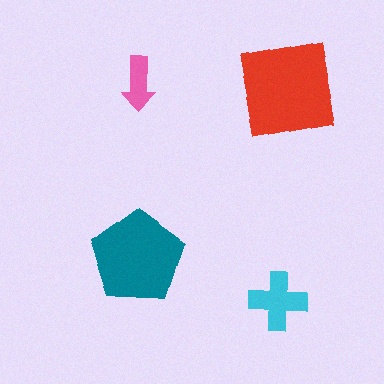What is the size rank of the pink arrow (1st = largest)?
4th.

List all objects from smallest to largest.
The pink arrow, the cyan cross, the teal pentagon, the red square.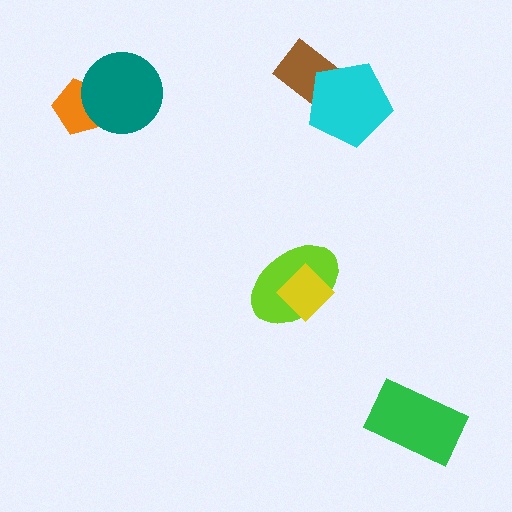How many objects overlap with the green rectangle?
0 objects overlap with the green rectangle.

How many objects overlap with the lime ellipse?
1 object overlaps with the lime ellipse.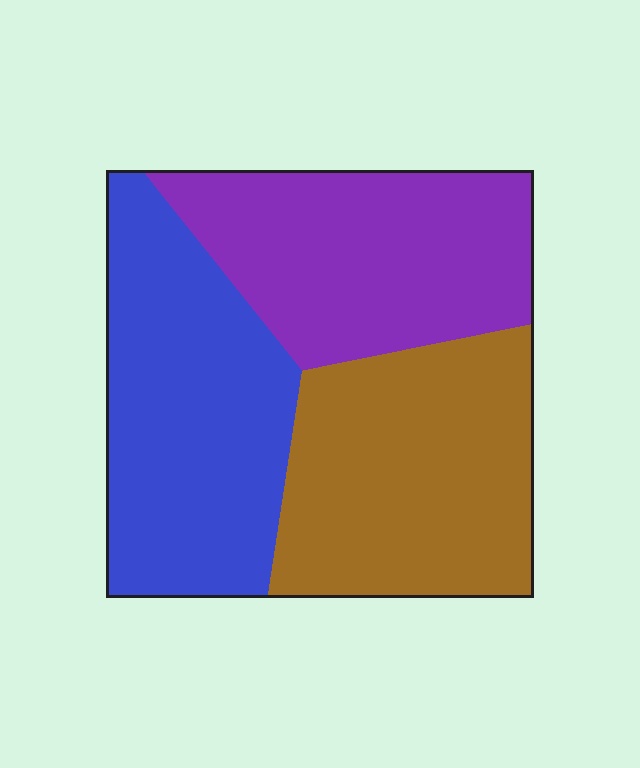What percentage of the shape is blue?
Blue covers around 35% of the shape.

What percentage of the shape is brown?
Brown takes up between a quarter and a half of the shape.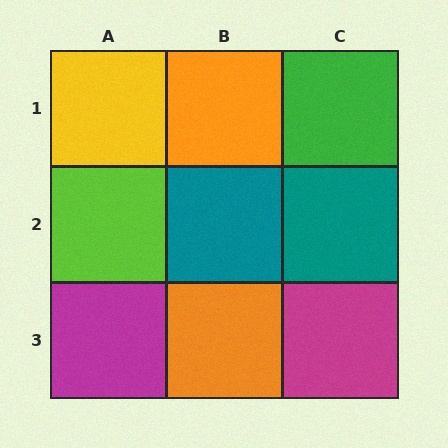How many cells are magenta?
2 cells are magenta.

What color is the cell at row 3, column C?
Magenta.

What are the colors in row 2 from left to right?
Lime, teal, teal.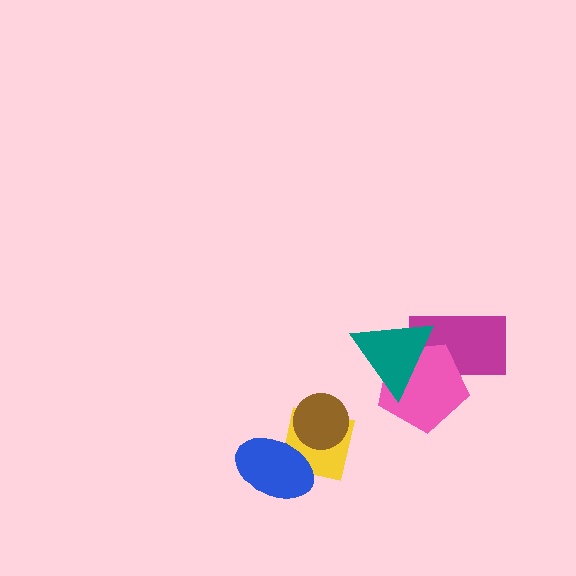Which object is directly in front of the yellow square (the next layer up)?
The blue ellipse is directly in front of the yellow square.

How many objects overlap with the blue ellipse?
1 object overlaps with the blue ellipse.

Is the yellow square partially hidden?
Yes, it is partially covered by another shape.